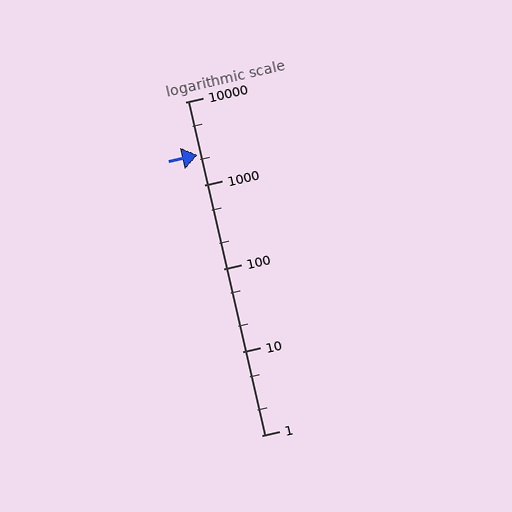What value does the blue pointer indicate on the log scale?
The pointer indicates approximately 2300.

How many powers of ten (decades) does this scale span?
The scale spans 4 decades, from 1 to 10000.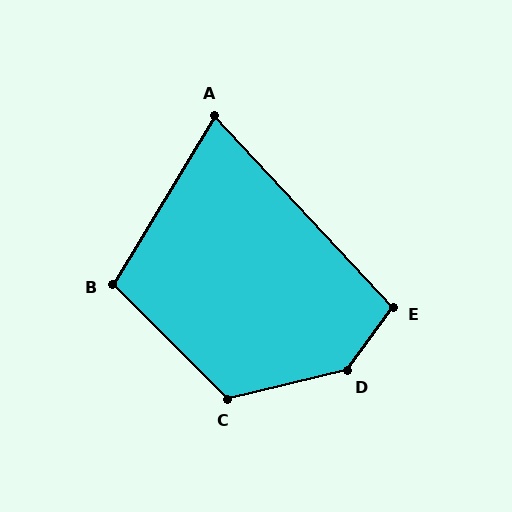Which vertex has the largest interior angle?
D, at approximately 140 degrees.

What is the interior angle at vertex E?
Approximately 101 degrees (obtuse).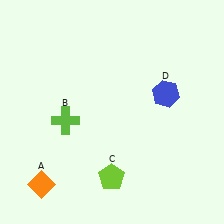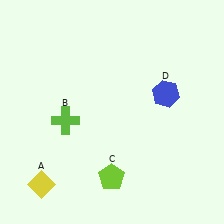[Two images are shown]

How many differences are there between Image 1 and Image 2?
There is 1 difference between the two images.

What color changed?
The diamond (A) changed from orange in Image 1 to yellow in Image 2.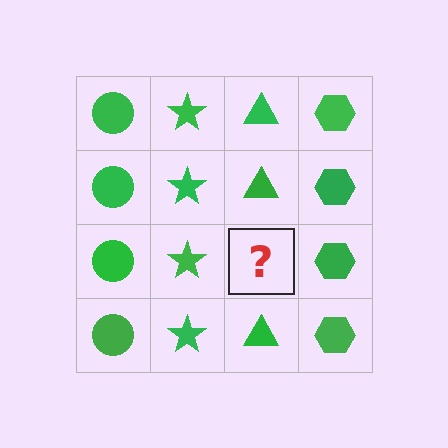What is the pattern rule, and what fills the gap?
The rule is that each column has a consistent shape. The gap should be filled with a green triangle.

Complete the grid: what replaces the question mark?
The question mark should be replaced with a green triangle.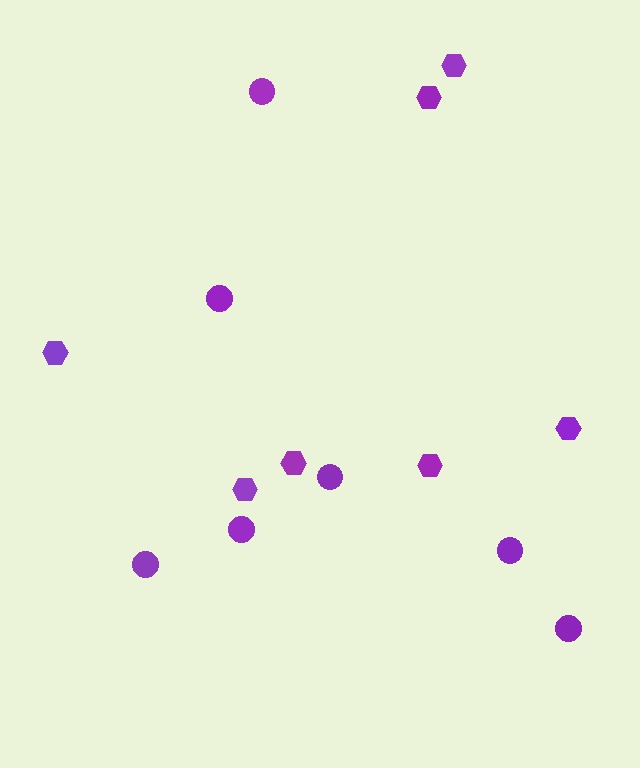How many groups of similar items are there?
There are 2 groups: one group of circles (7) and one group of hexagons (7).